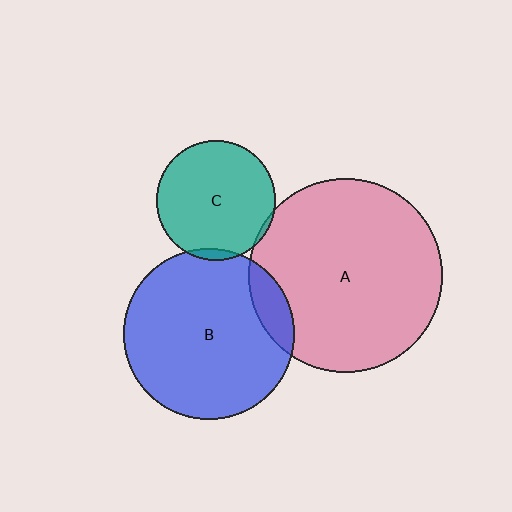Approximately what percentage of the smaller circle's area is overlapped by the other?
Approximately 10%.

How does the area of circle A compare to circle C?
Approximately 2.7 times.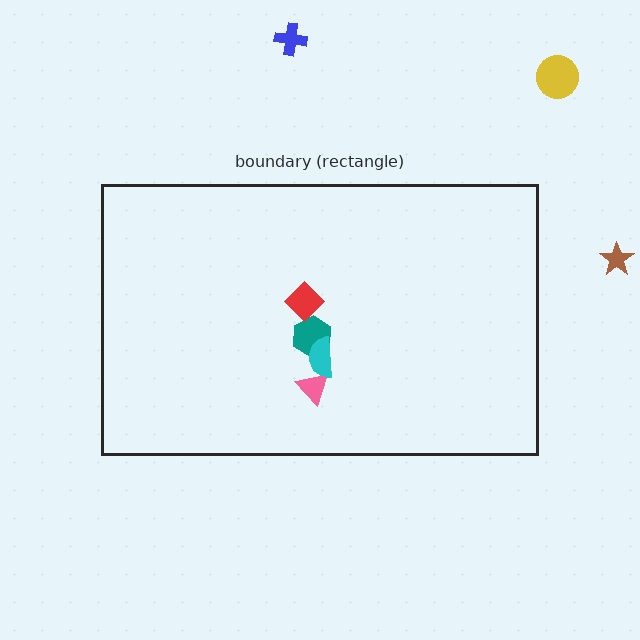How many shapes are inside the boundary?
4 inside, 3 outside.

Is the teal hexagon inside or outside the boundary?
Inside.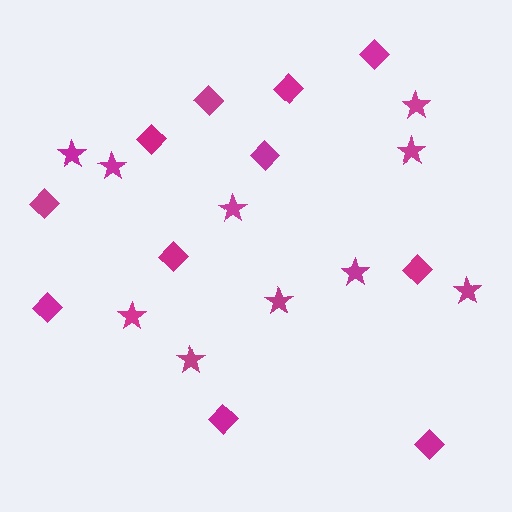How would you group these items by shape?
There are 2 groups: one group of diamonds (11) and one group of stars (10).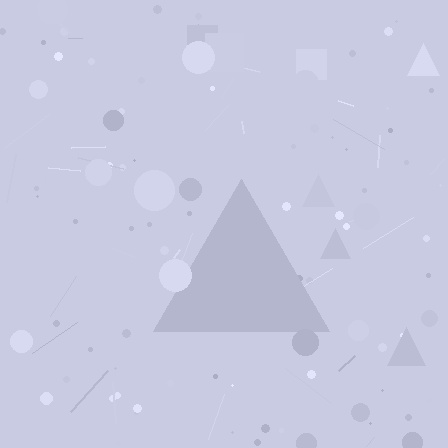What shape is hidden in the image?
A triangle is hidden in the image.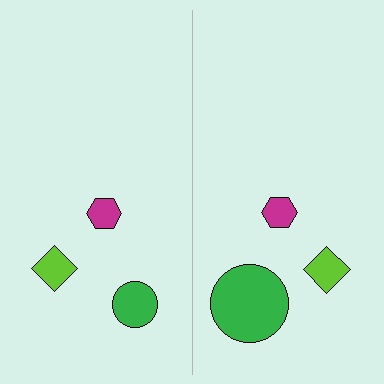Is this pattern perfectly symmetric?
No, the pattern is not perfectly symmetric. The green circle on the right side has a different size than its mirror counterpart.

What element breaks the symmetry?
The green circle on the right side has a different size than its mirror counterpart.